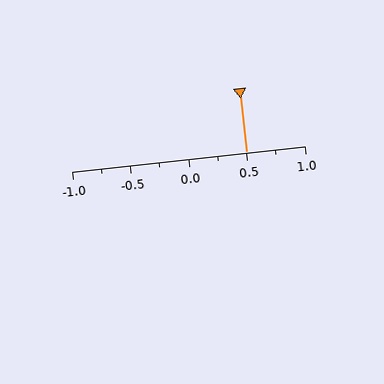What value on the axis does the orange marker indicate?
The marker indicates approximately 0.5.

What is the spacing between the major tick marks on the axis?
The major ticks are spaced 0.5 apart.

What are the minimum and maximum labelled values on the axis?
The axis runs from -1.0 to 1.0.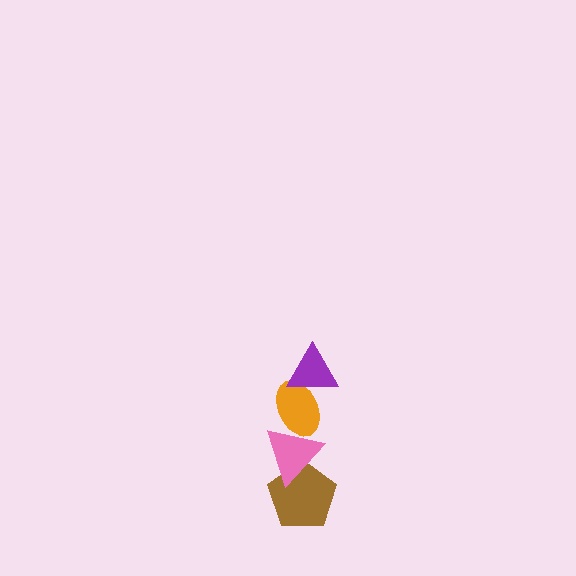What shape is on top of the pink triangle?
The orange ellipse is on top of the pink triangle.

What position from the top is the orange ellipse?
The orange ellipse is 2nd from the top.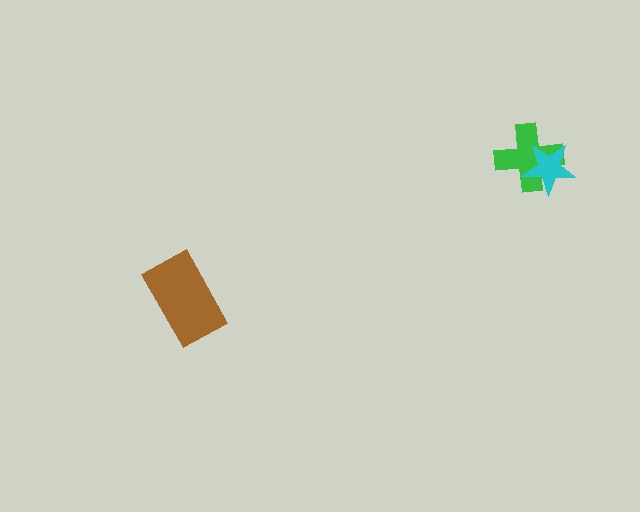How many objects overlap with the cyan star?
1 object overlaps with the cyan star.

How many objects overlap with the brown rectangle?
0 objects overlap with the brown rectangle.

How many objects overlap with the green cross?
1 object overlaps with the green cross.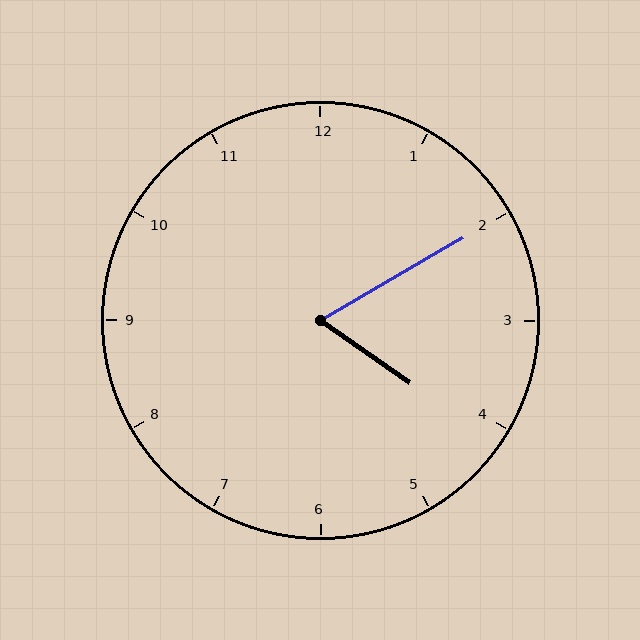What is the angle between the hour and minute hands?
Approximately 65 degrees.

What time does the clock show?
4:10.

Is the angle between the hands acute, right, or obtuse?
It is acute.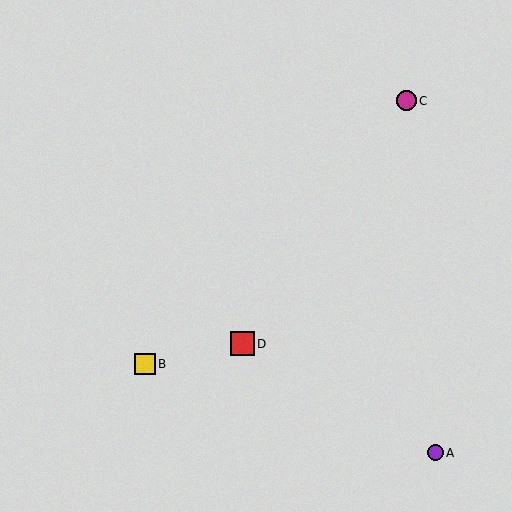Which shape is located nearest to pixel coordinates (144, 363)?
The yellow square (labeled B) at (145, 364) is nearest to that location.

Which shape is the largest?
The red square (labeled D) is the largest.